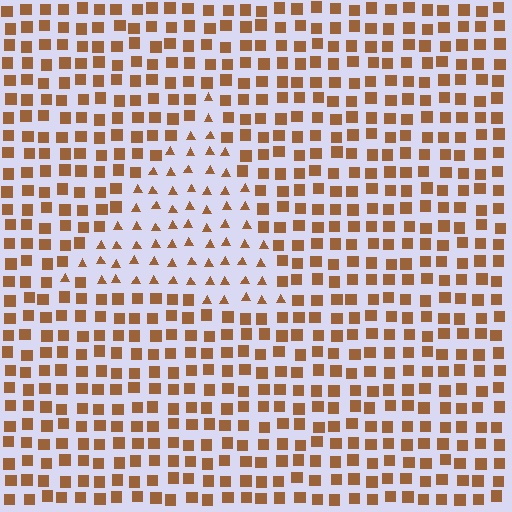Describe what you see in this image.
The image is filled with small brown elements arranged in a uniform grid. A triangle-shaped region contains triangles, while the surrounding area contains squares. The boundary is defined purely by the change in element shape.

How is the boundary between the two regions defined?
The boundary is defined by a change in element shape: triangles inside vs. squares outside. All elements share the same color and spacing.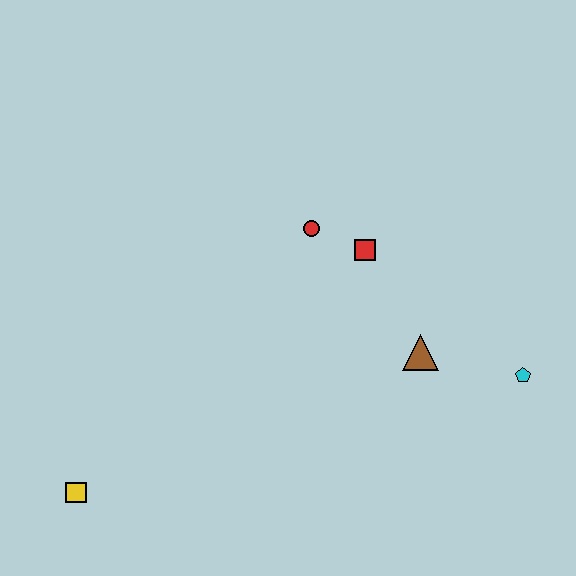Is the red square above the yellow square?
Yes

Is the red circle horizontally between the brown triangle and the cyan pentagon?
No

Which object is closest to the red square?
The red circle is closest to the red square.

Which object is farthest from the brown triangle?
The yellow square is farthest from the brown triangle.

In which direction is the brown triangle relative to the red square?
The brown triangle is below the red square.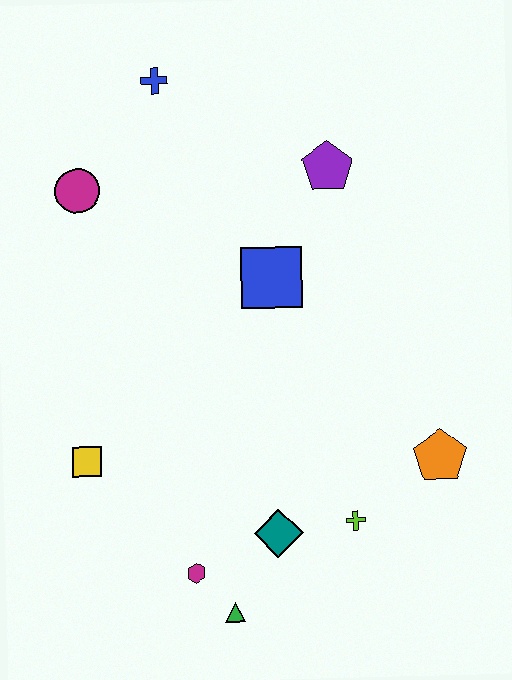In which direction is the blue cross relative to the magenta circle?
The blue cross is above the magenta circle.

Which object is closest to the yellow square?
The magenta hexagon is closest to the yellow square.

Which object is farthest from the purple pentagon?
The green triangle is farthest from the purple pentagon.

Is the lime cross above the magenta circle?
No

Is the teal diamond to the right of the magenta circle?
Yes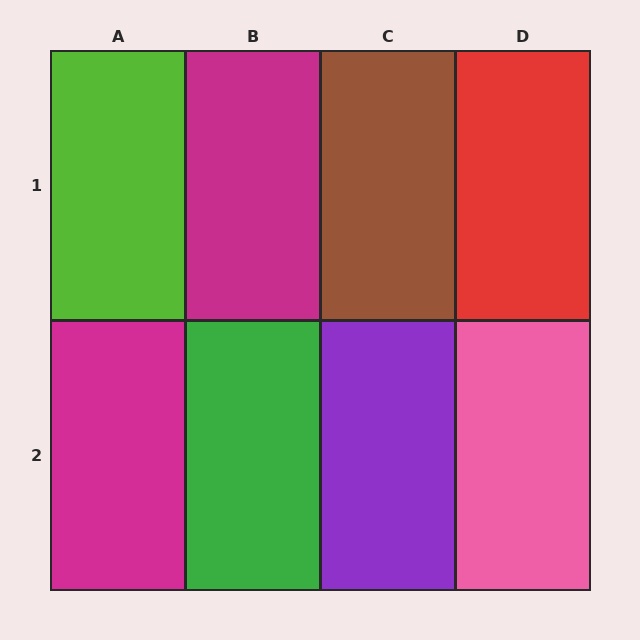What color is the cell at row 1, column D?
Red.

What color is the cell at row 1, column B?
Magenta.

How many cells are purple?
1 cell is purple.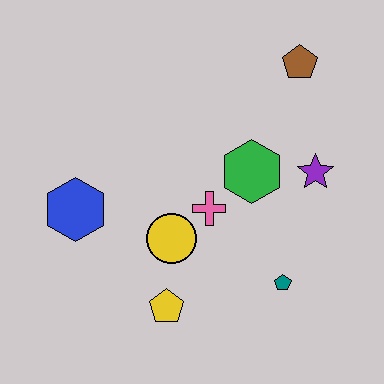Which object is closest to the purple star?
The green hexagon is closest to the purple star.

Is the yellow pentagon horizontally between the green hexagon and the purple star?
No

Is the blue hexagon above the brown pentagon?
No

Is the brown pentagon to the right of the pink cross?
Yes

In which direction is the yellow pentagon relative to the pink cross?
The yellow pentagon is below the pink cross.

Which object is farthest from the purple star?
The blue hexagon is farthest from the purple star.